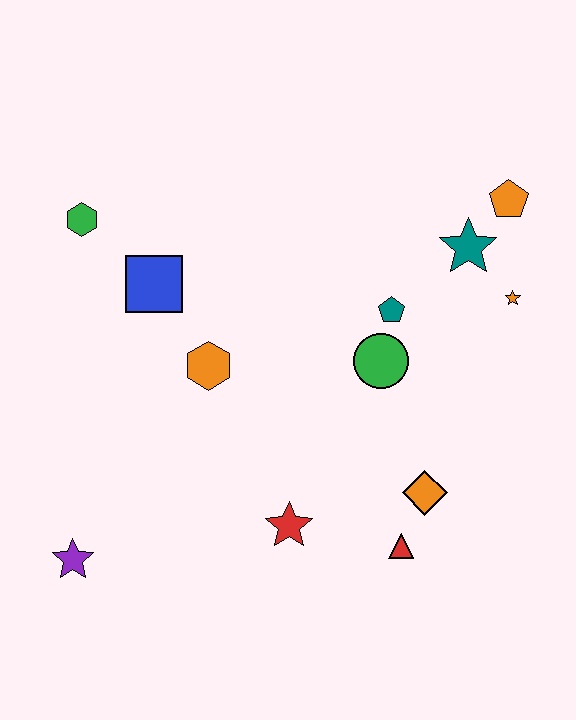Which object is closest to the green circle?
The teal pentagon is closest to the green circle.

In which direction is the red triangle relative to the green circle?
The red triangle is below the green circle.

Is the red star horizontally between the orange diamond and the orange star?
No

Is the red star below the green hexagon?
Yes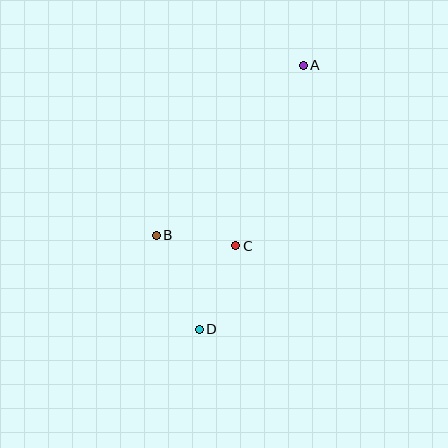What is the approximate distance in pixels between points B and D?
The distance between B and D is approximately 104 pixels.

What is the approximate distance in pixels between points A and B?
The distance between A and B is approximately 225 pixels.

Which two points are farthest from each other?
Points A and D are farthest from each other.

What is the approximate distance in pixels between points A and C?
The distance between A and C is approximately 193 pixels.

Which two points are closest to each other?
Points B and C are closest to each other.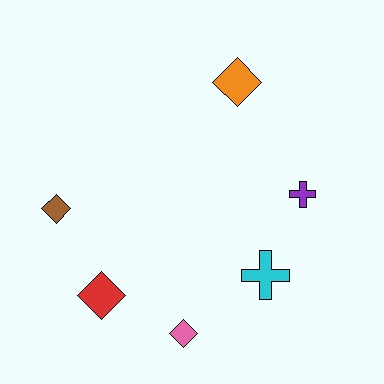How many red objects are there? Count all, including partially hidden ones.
There is 1 red object.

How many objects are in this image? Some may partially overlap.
There are 6 objects.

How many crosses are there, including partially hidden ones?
There are 2 crosses.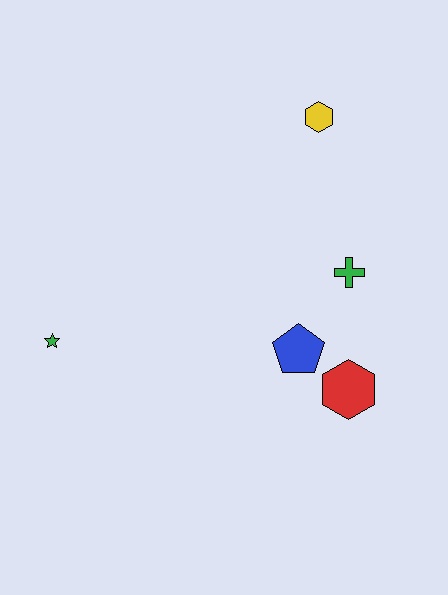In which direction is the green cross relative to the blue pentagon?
The green cross is above the blue pentagon.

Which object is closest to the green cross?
The blue pentagon is closest to the green cross.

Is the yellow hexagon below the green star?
No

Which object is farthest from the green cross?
The green star is farthest from the green cross.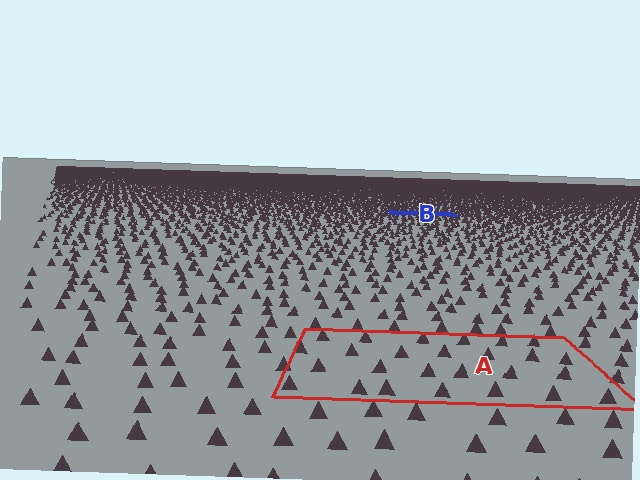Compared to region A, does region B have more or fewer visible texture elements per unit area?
Region B has more texture elements per unit area — they are packed more densely because it is farther away.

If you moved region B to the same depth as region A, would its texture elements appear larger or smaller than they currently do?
They would appear larger. At a closer depth, the same texture elements are projected at a bigger on-screen size.